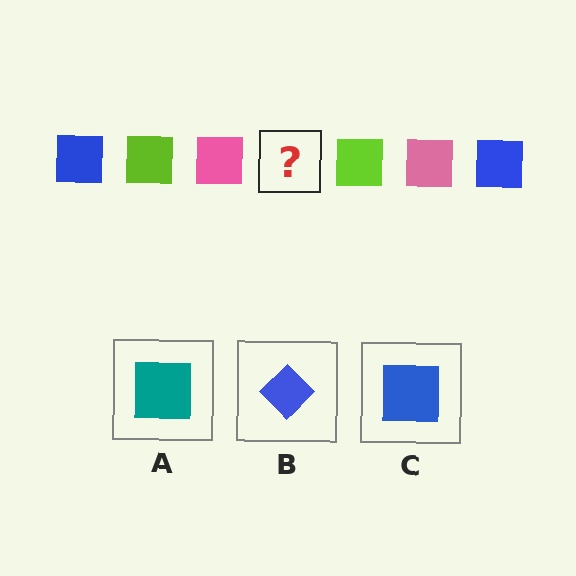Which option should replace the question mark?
Option C.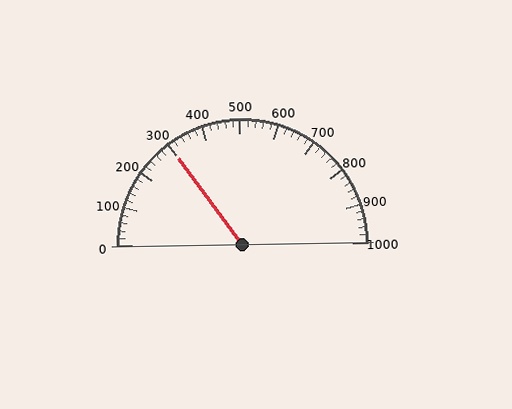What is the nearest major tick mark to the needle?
The nearest major tick mark is 300.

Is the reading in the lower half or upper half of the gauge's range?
The reading is in the lower half of the range (0 to 1000).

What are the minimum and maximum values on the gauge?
The gauge ranges from 0 to 1000.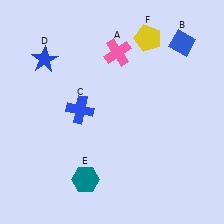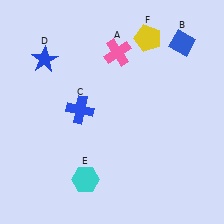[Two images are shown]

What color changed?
The hexagon (E) changed from teal in Image 1 to cyan in Image 2.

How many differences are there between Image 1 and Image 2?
There is 1 difference between the two images.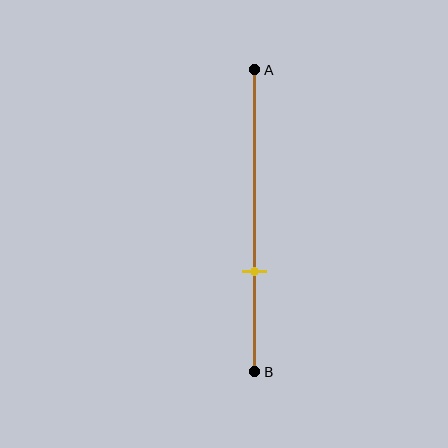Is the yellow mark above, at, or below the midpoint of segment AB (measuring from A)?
The yellow mark is below the midpoint of segment AB.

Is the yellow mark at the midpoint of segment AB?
No, the mark is at about 65% from A, not at the 50% midpoint.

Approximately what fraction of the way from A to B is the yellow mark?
The yellow mark is approximately 65% of the way from A to B.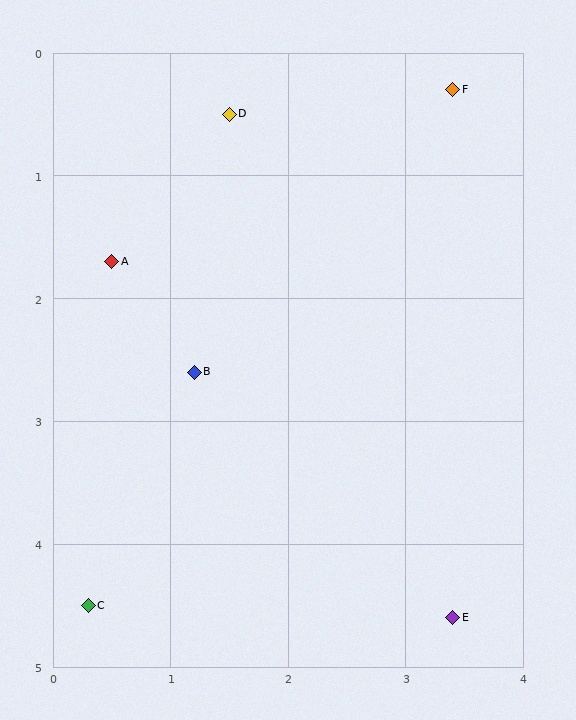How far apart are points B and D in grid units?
Points B and D are about 2.1 grid units apart.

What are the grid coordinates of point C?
Point C is at approximately (0.3, 4.5).